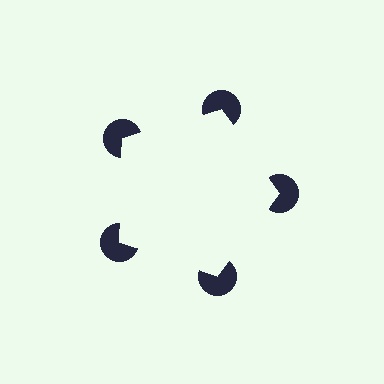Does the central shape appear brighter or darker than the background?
It typically appears slightly brighter than the background, even though no actual brightness change is drawn.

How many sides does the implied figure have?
5 sides.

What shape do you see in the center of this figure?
An illusory pentagon — its edges are inferred from the aligned wedge cuts in the pac-man discs, not physically drawn.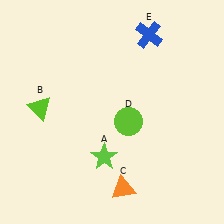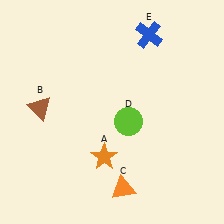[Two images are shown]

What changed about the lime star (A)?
In Image 1, A is lime. In Image 2, it changed to orange.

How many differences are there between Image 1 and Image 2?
There are 2 differences between the two images.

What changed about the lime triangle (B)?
In Image 1, B is lime. In Image 2, it changed to brown.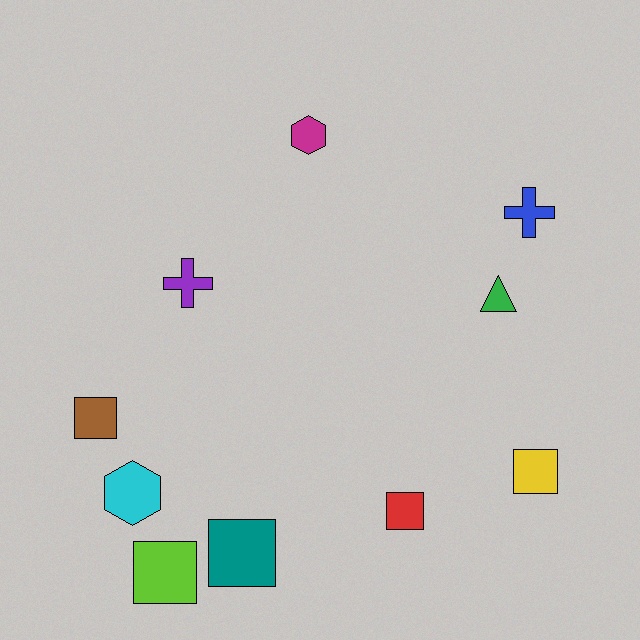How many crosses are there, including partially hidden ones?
There are 2 crosses.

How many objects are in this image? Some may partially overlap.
There are 10 objects.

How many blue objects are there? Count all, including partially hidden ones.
There is 1 blue object.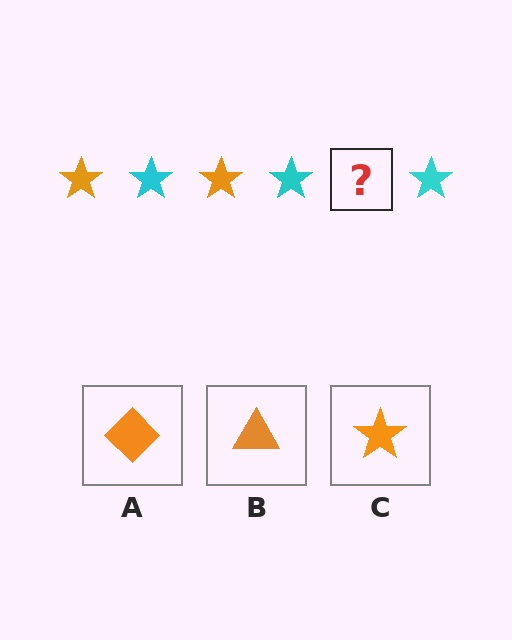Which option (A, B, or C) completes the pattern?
C.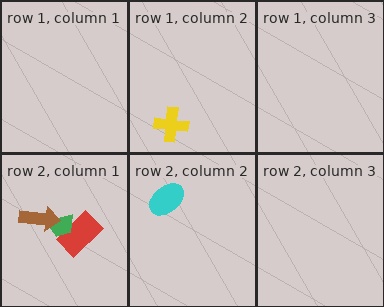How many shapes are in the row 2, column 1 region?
3.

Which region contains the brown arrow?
The row 2, column 1 region.